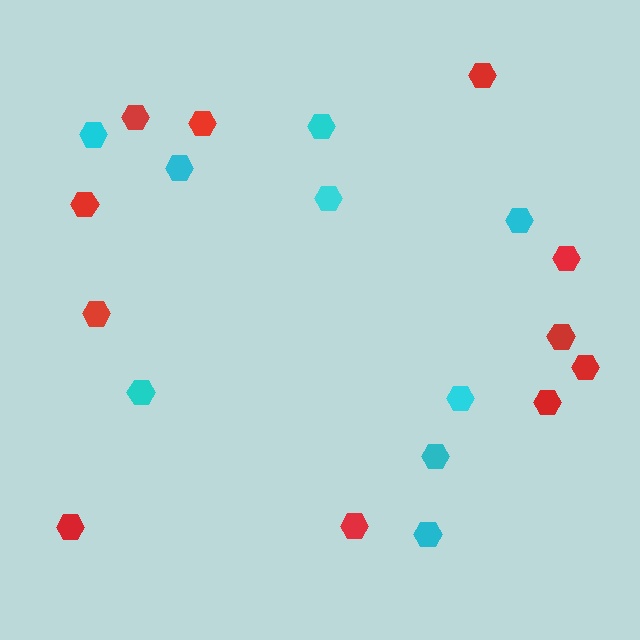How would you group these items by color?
There are 2 groups: one group of cyan hexagons (9) and one group of red hexagons (11).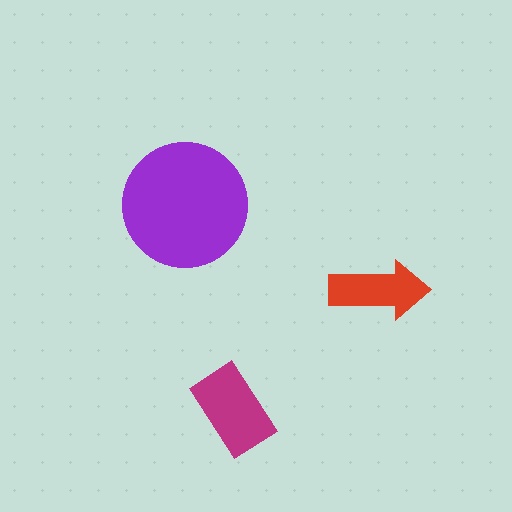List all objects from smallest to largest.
The red arrow, the magenta rectangle, the purple circle.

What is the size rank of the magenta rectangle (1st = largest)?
2nd.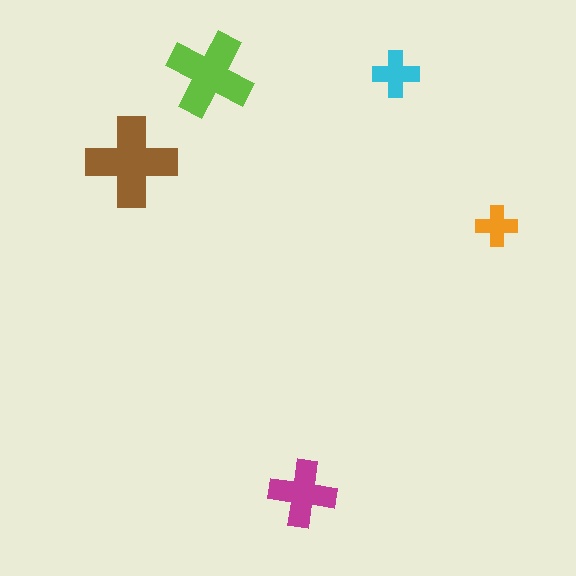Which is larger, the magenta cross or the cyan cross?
The magenta one.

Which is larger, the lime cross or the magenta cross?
The lime one.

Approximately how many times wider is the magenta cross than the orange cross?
About 1.5 times wider.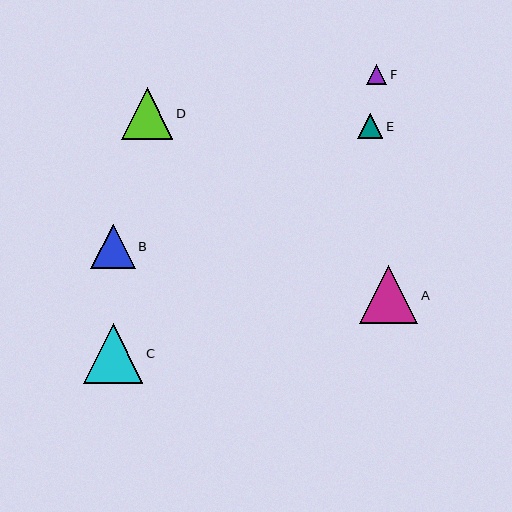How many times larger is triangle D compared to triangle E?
Triangle D is approximately 2.0 times the size of triangle E.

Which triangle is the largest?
Triangle C is the largest with a size of approximately 59 pixels.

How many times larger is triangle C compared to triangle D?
Triangle C is approximately 1.1 times the size of triangle D.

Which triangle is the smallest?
Triangle F is the smallest with a size of approximately 20 pixels.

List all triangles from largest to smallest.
From largest to smallest: C, A, D, B, E, F.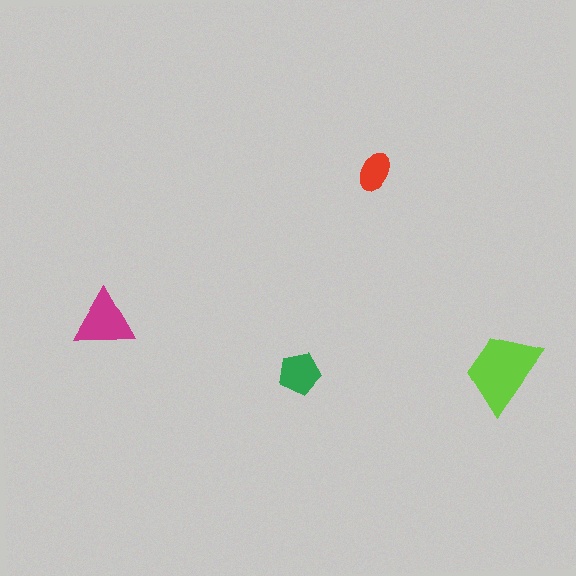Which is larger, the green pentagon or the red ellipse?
The green pentagon.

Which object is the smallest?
The red ellipse.